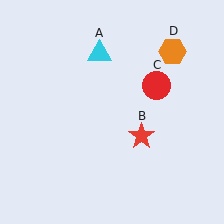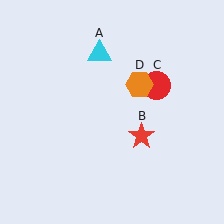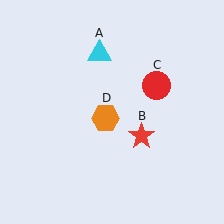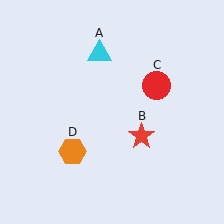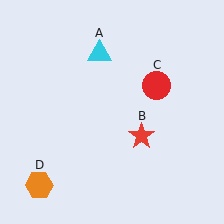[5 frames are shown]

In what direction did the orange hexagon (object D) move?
The orange hexagon (object D) moved down and to the left.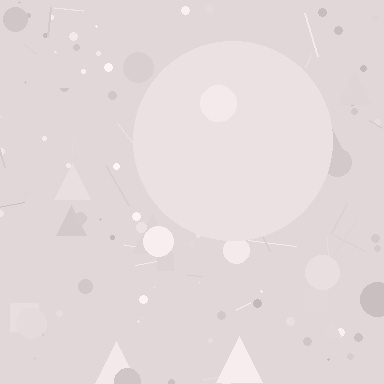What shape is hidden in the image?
A circle is hidden in the image.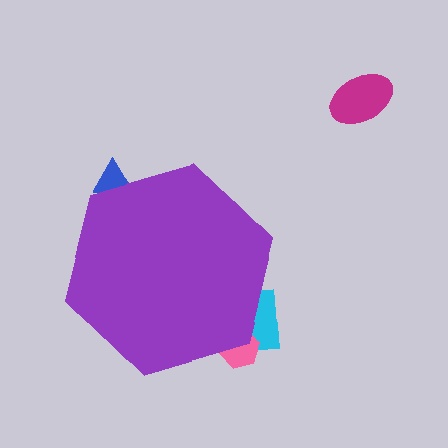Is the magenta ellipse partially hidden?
No, the magenta ellipse is fully visible.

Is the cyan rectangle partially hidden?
Yes, the cyan rectangle is partially hidden behind the purple hexagon.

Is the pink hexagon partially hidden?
Yes, the pink hexagon is partially hidden behind the purple hexagon.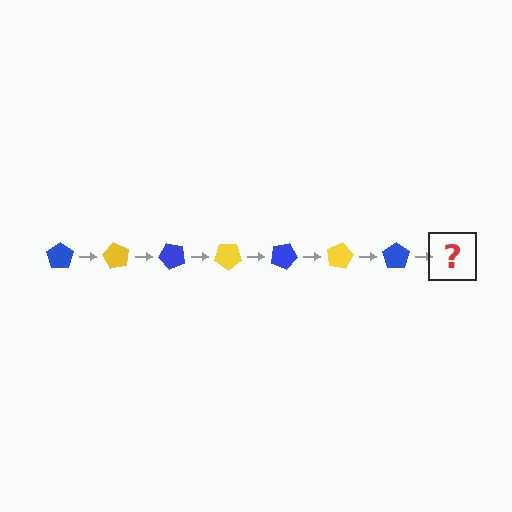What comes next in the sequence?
The next element should be a yellow pentagon, rotated 420 degrees from the start.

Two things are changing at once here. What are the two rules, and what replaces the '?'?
The two rules are that it rotates 60 degrees each step and the color cycles through blue and yellow. The '?' should be a yellow pentagon, rotated 420 degrees from the start.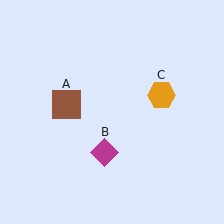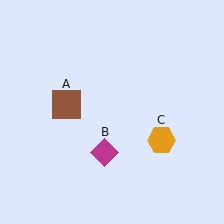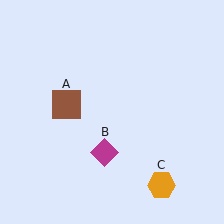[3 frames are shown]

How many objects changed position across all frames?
1 object changed position: orange hexagon (object C).